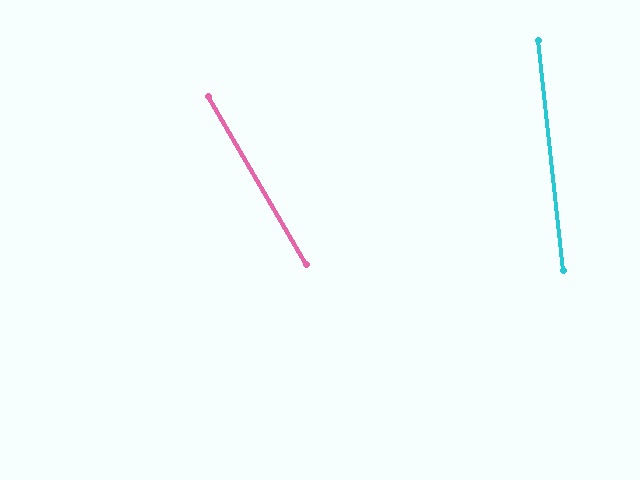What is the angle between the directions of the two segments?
Approximately 24 degrees.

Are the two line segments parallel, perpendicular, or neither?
Neither parallel nor perpendicular — they differ by about 24°.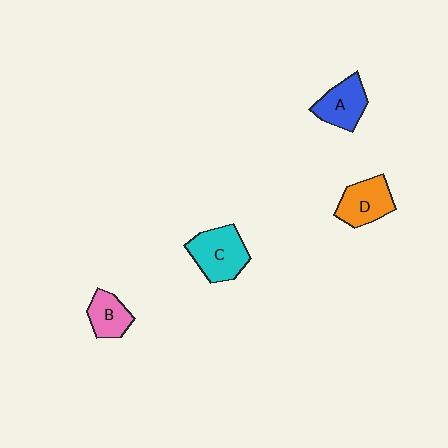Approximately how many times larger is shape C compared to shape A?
Approximately 1.2 times.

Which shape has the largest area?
Shape C (cyan).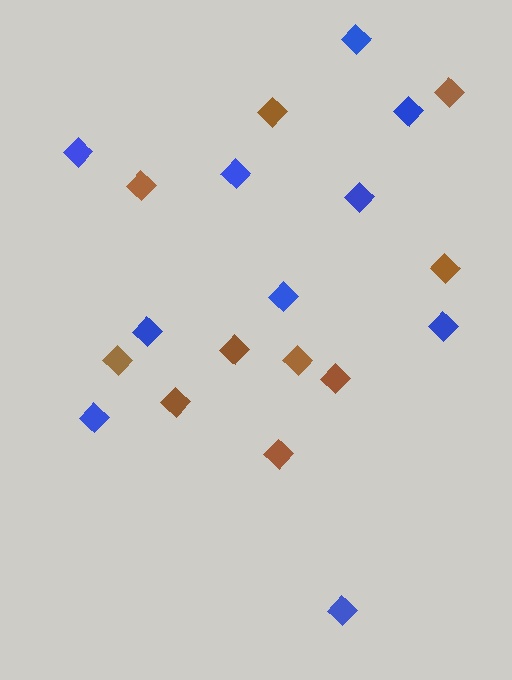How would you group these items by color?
There are 2 groups: one group of brown diamonds (10) and one group of blue diamonds (10).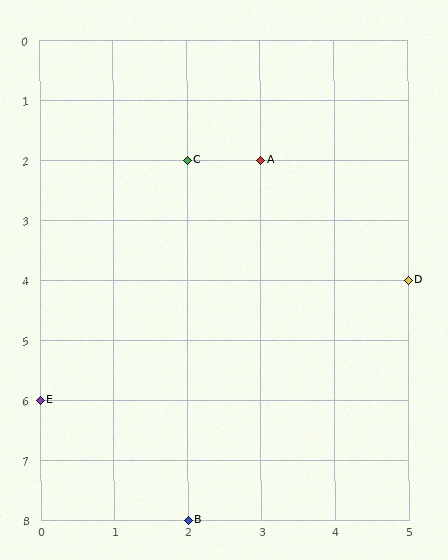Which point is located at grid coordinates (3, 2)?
Point A is at (3, 2).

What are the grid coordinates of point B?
Point B is at grid coordinates (2, 8).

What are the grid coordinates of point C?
Point C is at grid coordinates (2, 2).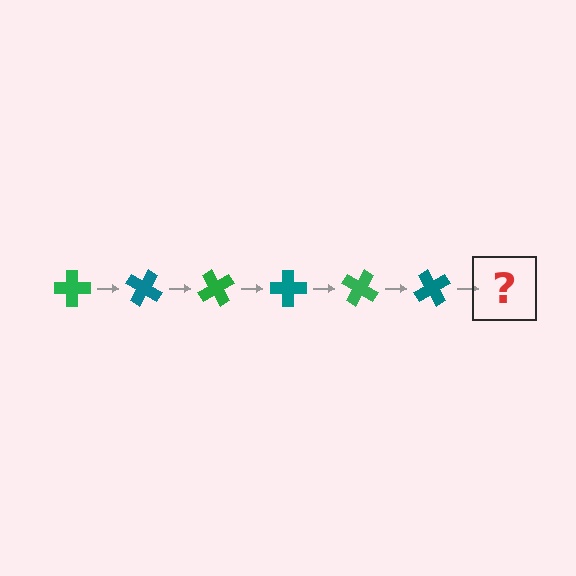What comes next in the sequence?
The next element should be a green cross, rotated 180 degrees from the start.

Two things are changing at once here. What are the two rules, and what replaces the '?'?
The two rules are that it rotates 30 degrees each step and the color cycles through green and teal. The '?' should be a green cross, rotated 180 degrees from the start.